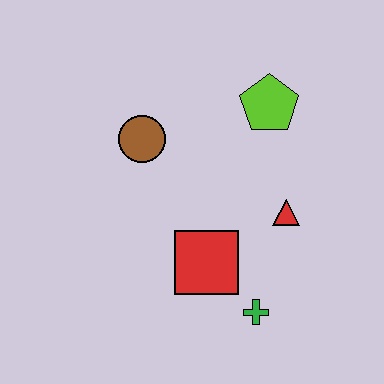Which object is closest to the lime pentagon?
The red triangle is closest to the lime pentagon.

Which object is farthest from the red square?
The lime pentagon is farthest from the red square.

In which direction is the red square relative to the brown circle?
The red square is below the brown circle.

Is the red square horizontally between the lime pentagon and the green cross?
No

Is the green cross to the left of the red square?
No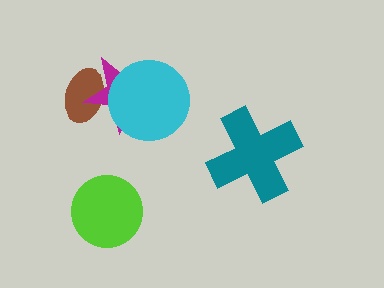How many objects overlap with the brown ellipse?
1 object overlaps with the brown ellipse.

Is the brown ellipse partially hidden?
Yes, it is partially covered by another shape.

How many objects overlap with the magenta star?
2 objects overlap with the magenta star.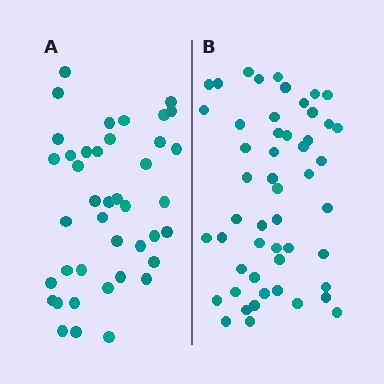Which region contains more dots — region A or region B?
Region B (the right region) has more dots.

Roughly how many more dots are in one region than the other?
Region B has roughly 10 or so more dots than region A.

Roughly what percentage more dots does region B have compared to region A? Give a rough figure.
About 25% more.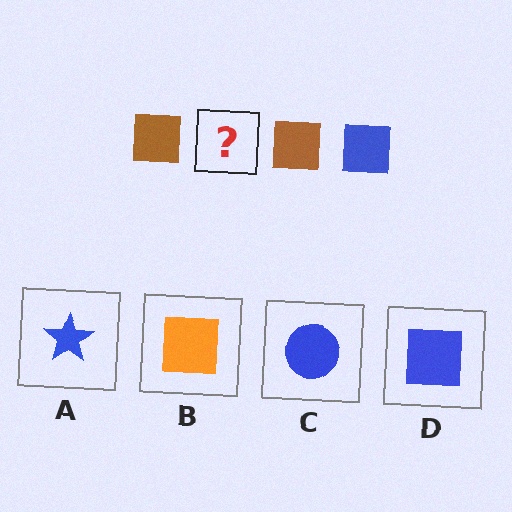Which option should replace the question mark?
Option D.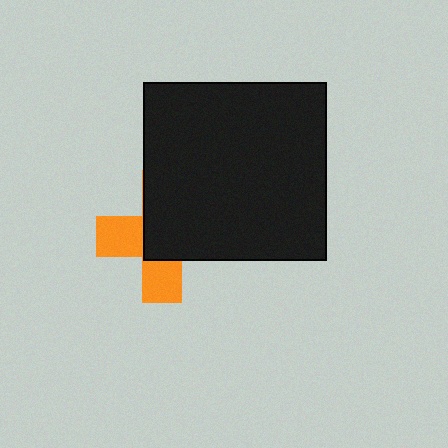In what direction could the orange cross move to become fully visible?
The orange cross could move toward the lower-left. That would shift it out from behind the black rectangle entirely.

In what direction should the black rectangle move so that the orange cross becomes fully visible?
The black rectangle should move toward the upper-right. That is the shortest direction to clear the overlap and leave the orange cross fully visible.